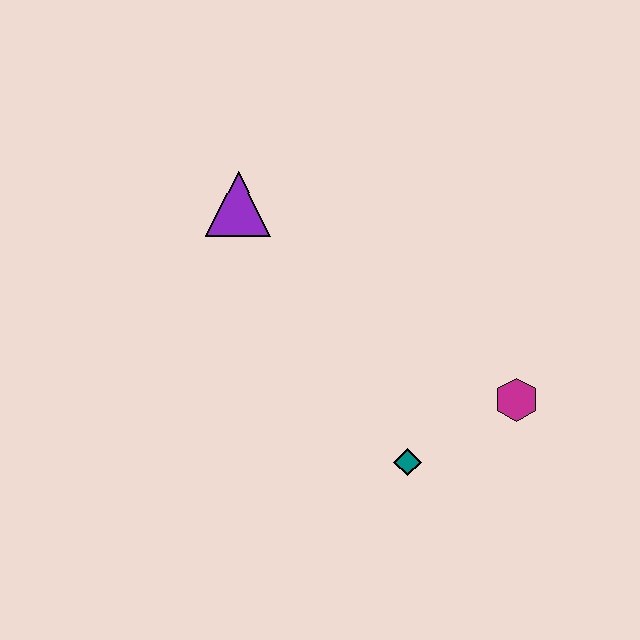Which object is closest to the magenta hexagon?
The teal diamond is closest to the magenta hexagon.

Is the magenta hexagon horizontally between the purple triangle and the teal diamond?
No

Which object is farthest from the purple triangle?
The magenta hexagon is farthest from the purple triangle.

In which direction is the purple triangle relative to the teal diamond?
The purple triangle is above the teal diamond.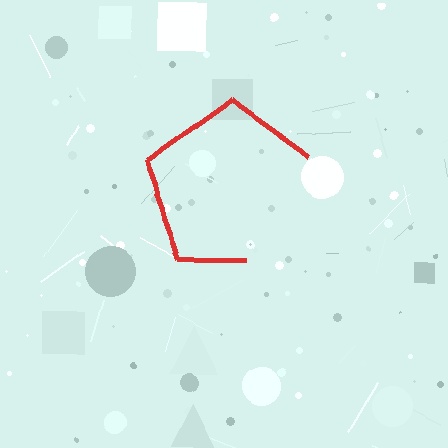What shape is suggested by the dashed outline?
The dashed outline suggests a pentagon.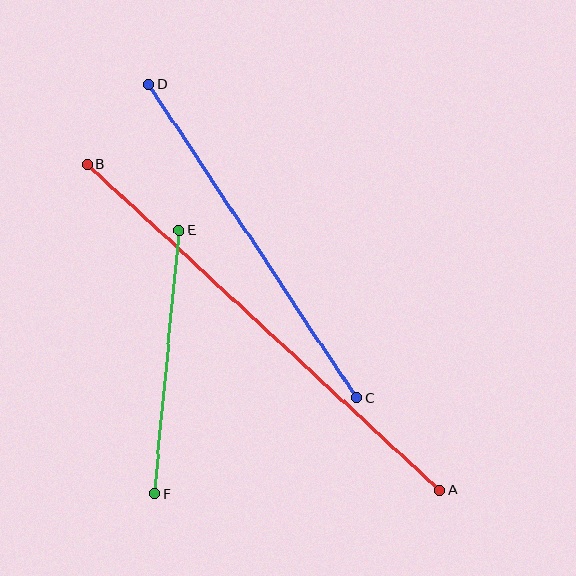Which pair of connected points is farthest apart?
Points A and B are farthest apart.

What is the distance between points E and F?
The distance is approximately 265 pixels.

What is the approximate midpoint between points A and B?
The midpoint is at approximately (263, 327) pixels.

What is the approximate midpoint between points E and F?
The midpoint is at approximately (167, 362) pixels.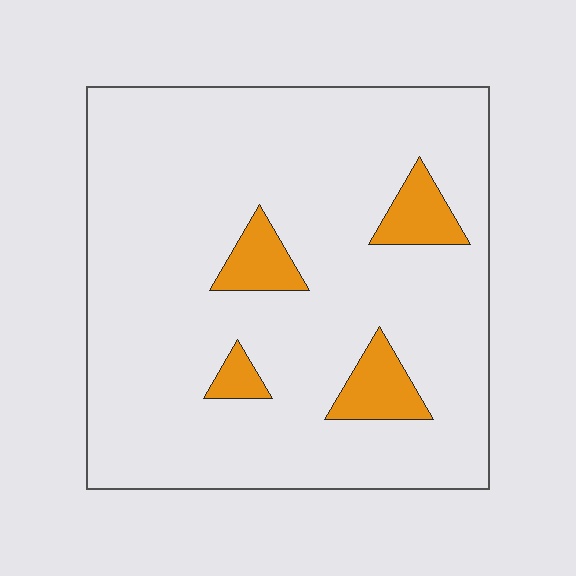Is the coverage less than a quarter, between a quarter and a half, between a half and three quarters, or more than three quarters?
Less than a quarter.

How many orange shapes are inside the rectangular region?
4.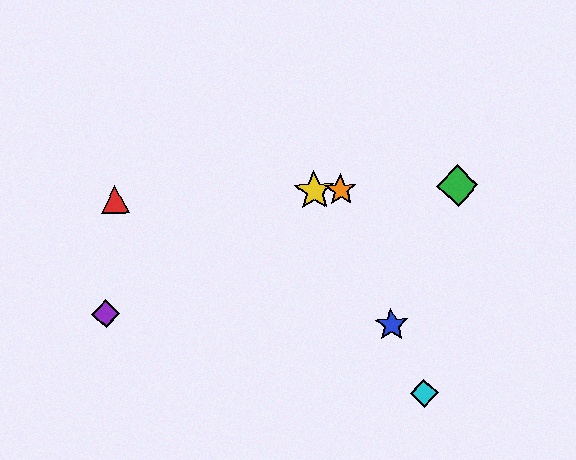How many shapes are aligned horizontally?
4 shapes (the red triangle, the green diamond, the yellow star, the orange star) are aligned horizontally.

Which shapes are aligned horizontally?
The red triangle, the green diamond, the yellow star, the orange star are aligned horizontally.